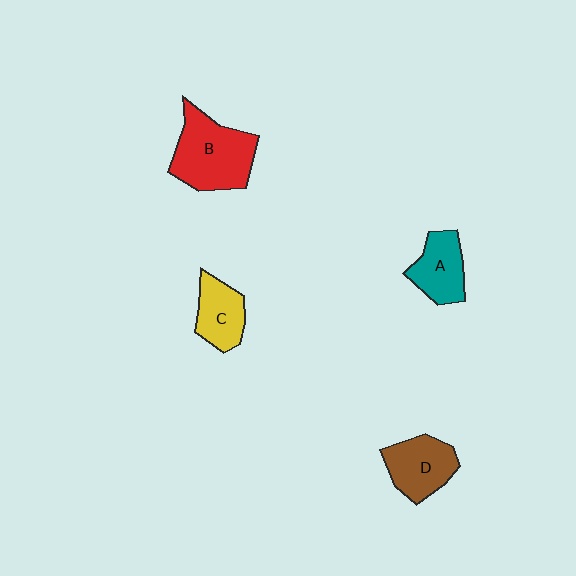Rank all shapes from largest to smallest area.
From largest to smallest: B (red), D (brown), A (teal), C (yellow).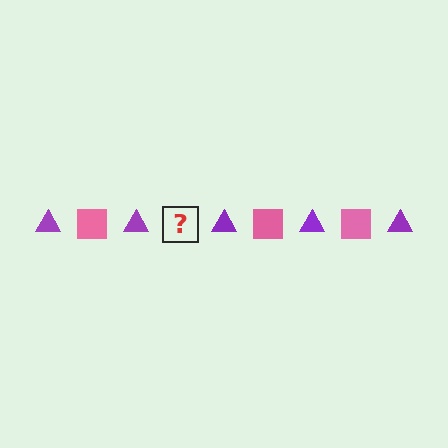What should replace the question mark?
The question mark should be replaced with a pink square.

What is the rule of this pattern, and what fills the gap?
The rule is that the pattern alternates between purple triangle and pink square. The gap should be filled with a pink square.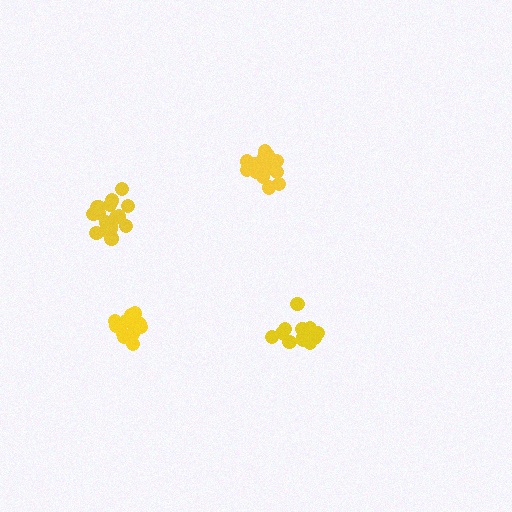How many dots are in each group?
Group 1: 17 dots, Group 2: 18 dots, Group 3: 13 dots, Group 4: 14 dots (62 total).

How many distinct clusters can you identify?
There are 4 distinct clusters.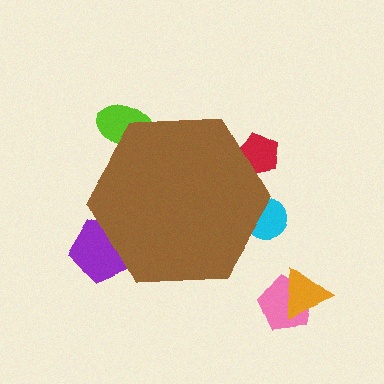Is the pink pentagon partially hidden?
No, the pink pentagon is fully visible.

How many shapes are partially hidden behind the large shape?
4 shapes are partially hidden.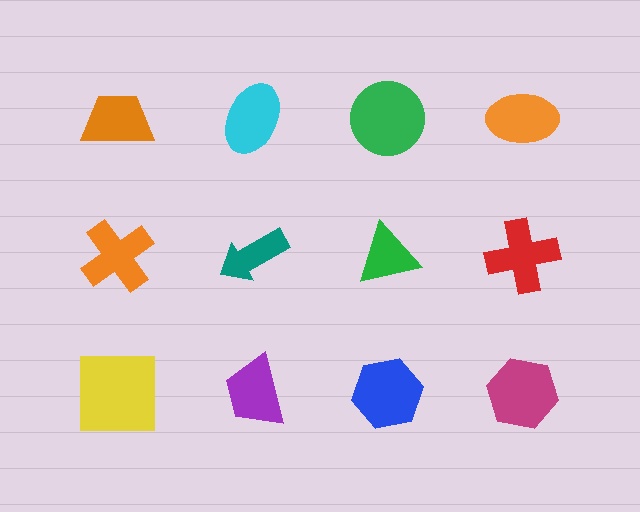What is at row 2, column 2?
A teal arrow.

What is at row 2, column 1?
An orange cross.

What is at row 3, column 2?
A purple trapezoid.